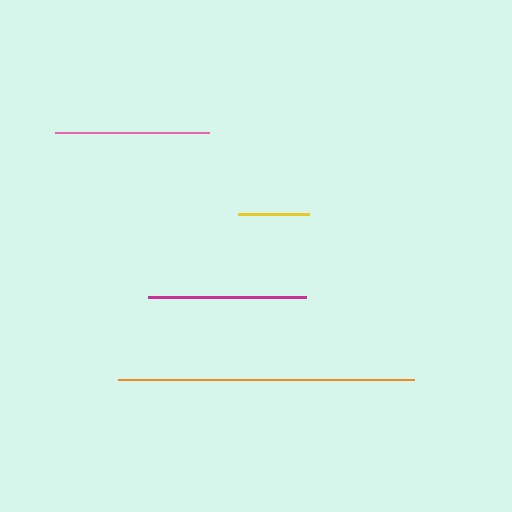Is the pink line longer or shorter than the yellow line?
The pink line is longer than the yellow line.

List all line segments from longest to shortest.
From longest to shortest: orange, magenta, pink, yellow.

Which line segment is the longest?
The orange line is the longest at approximately 296 pixels.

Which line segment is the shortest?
The yellow line is the shortest at approximately 71 pixels.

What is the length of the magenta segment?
The magenta segment is approximately 158 pixels long.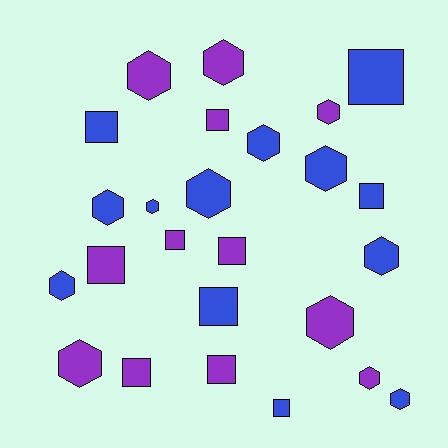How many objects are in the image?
There are 25 objects.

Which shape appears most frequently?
Hexagon, with 14 objects.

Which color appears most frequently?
Blue, with 13 objects.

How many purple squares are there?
There are 6 purple squares.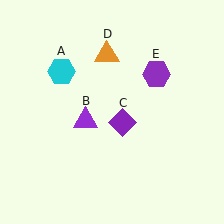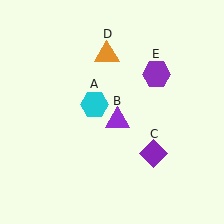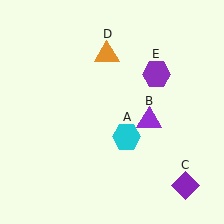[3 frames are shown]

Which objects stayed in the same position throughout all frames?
Orange triangle (object D) and purple hexagon (object E) remained stationary.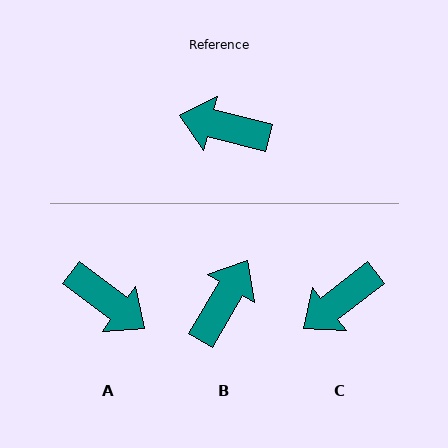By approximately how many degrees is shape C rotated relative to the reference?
Approximately 52 degrees counter-clockwise.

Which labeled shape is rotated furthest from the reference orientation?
A, about 157 degrees away.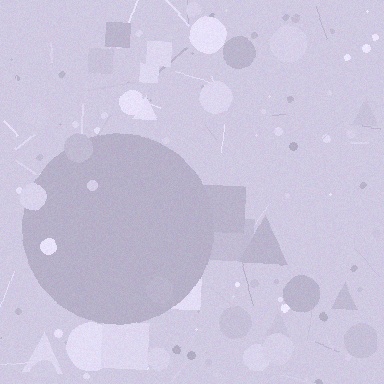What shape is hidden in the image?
A circle is hidden in the image.